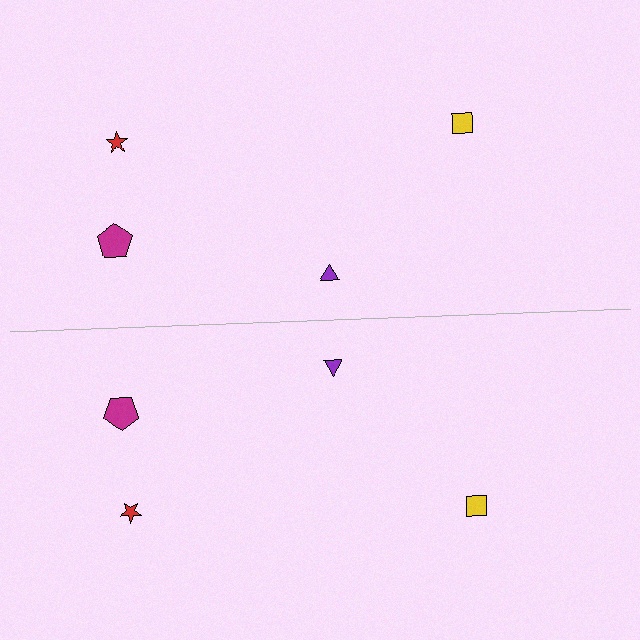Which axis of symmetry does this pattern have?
The pattern has a horizontal axis of symmetry running through the center of the image.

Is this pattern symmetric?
Yes, this pattern has bilateral (reflection) symmetry.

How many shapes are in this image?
There are 8 shapes in this image.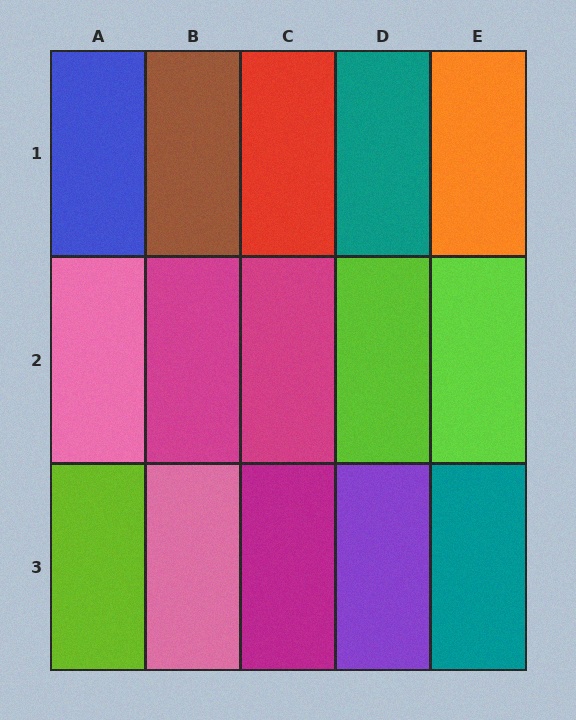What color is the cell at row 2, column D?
Lime.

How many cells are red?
1 cell is red.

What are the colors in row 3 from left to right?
Lime, pink, magenta, purple, teal.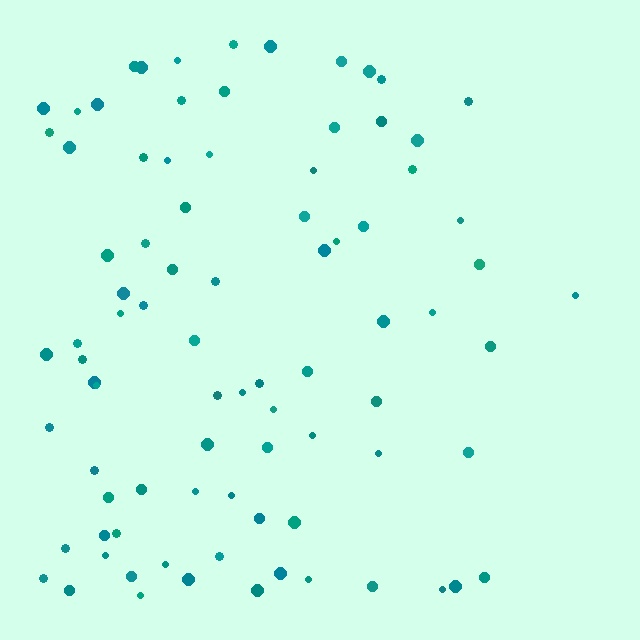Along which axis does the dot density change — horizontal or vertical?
Horizontal.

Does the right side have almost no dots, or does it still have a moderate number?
Still a moderate number, just noticeably fewer than the left.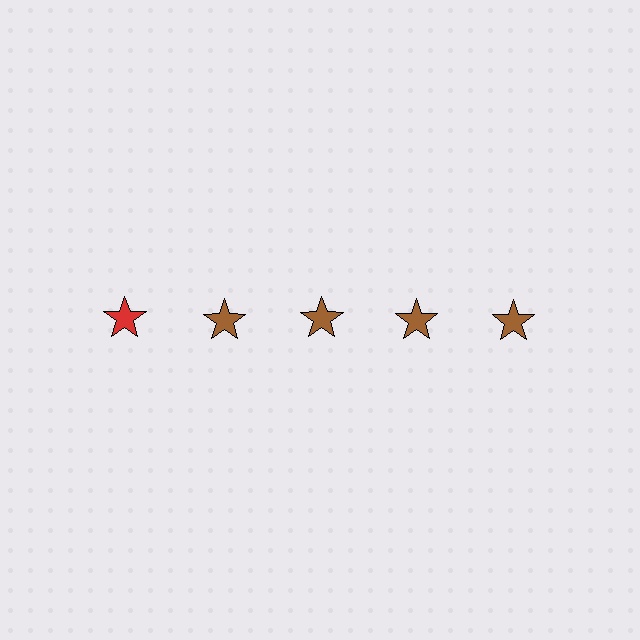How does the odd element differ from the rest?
It has a different color: red instead of brown.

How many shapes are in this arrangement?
There are 5 shapes arranged in a grid pattern.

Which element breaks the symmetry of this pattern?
The red star in the top row, leftmost column breaks the symmetry. All other shapes are brown stars.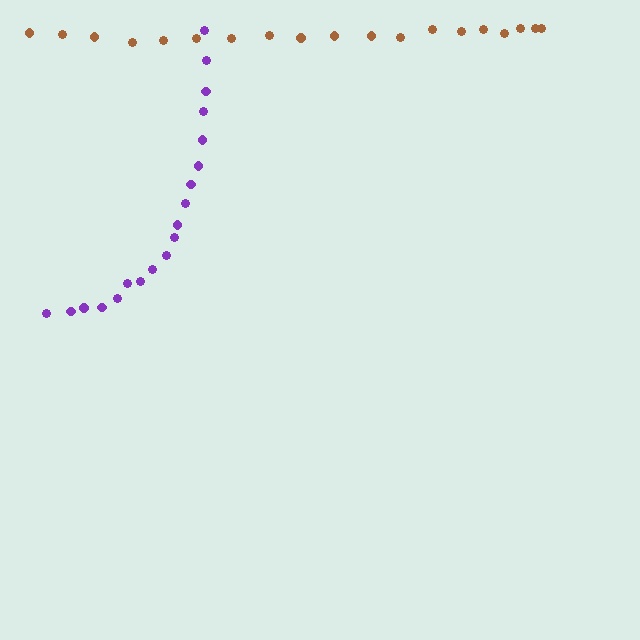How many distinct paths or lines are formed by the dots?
There are 2 distinct paths.